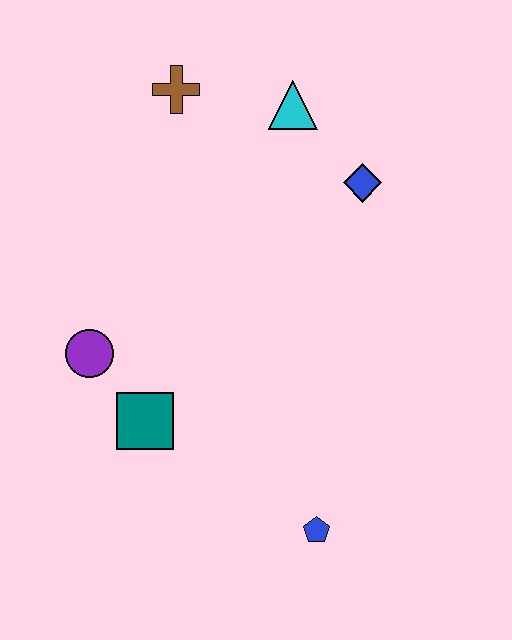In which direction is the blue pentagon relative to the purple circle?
The blue pentagon is to the right of the purple circle.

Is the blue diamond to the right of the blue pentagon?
Yes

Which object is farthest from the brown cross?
The blue pentagon is farthest from the brown cross.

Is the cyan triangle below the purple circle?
No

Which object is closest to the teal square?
The purple circle is closest to the teal square.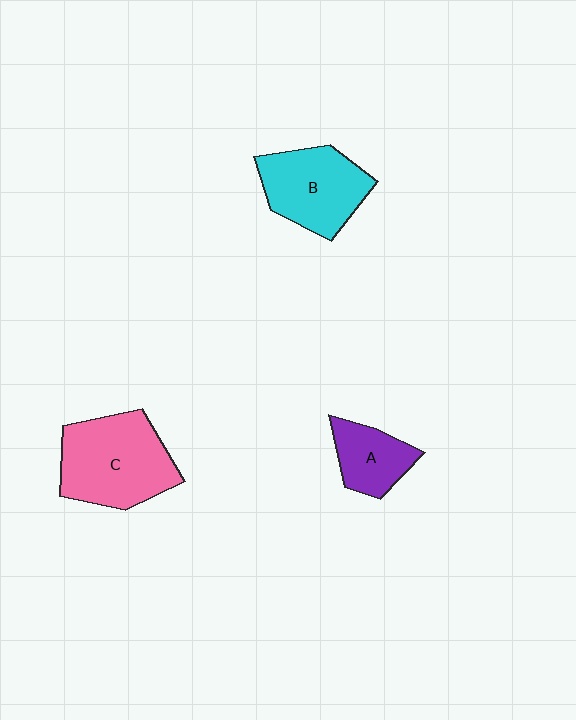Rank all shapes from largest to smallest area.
From largest to smallest: C (pink), B (cyan), A (purple).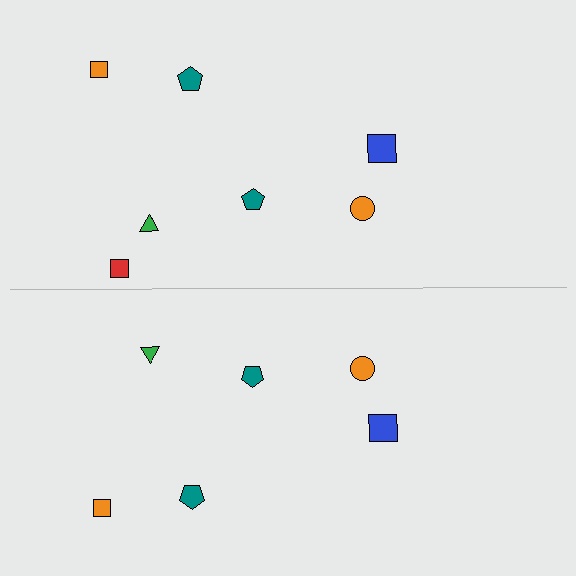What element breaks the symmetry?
A red square is missing from the bottom side.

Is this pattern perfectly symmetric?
No, the pattern is not perfectly symmetric. A red square is missing from the bottom side.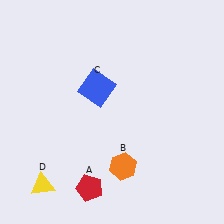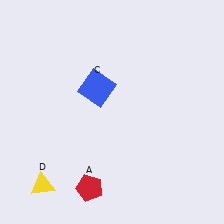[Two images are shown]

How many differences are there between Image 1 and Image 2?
There is 1 difference between the two images.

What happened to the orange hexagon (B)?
The orange hexagon (B) was removed in Image 2. It was in the bottom-right area of Image 1.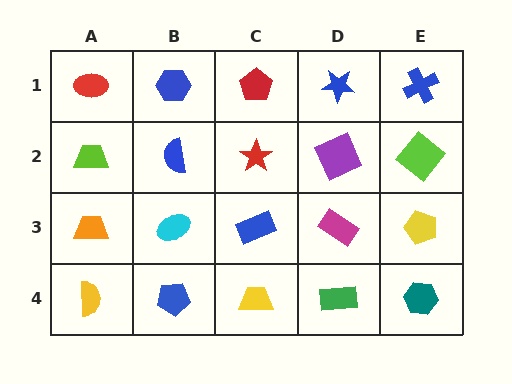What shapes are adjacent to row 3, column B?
A blue semicircle (row 2, column B), a blue pentagon (row 4, column B), an orange trapezoid (row 3, column A), a blue rectangle (row 3, column C).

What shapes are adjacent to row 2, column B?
A blue hexagon (row 1, column B), a cyan ellipse (row 3, column B), a lime trapezoid (row 2, column A), a red star (row 2, column C).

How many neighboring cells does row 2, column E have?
3.